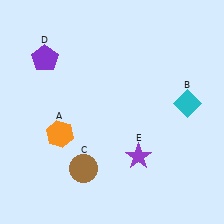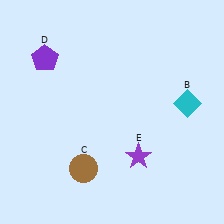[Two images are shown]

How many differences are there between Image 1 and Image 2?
There is 1 difference between the two images.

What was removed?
The orange hexagon (A) was removed in Image 2.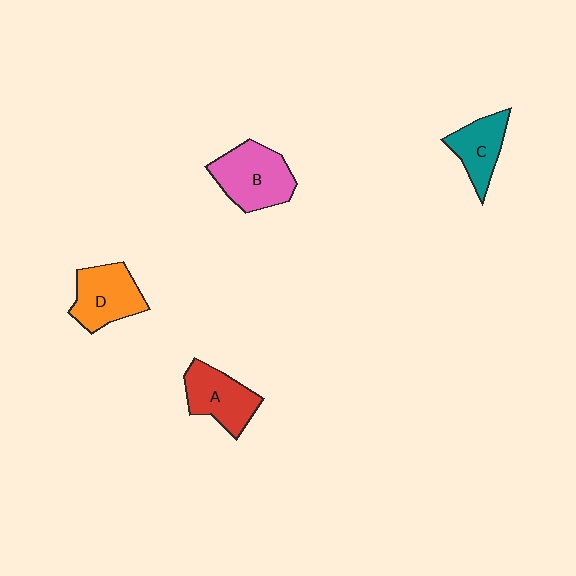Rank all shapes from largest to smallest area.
From largest to smallest: B (pink), D (orange), A (red), C (teal).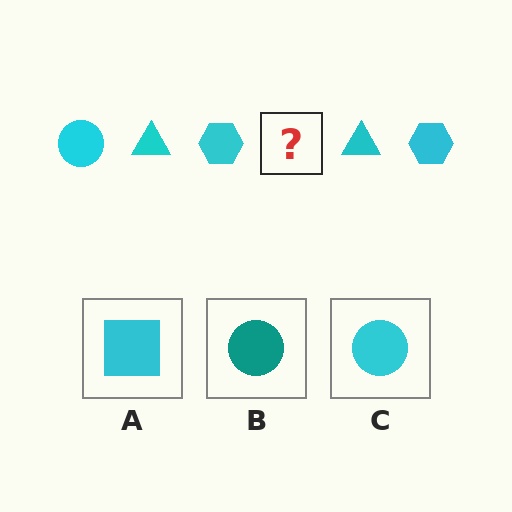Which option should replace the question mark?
Option C.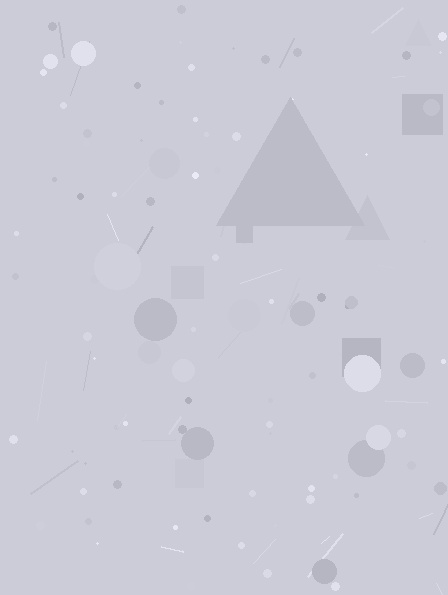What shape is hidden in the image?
A triangle is hidden in the image.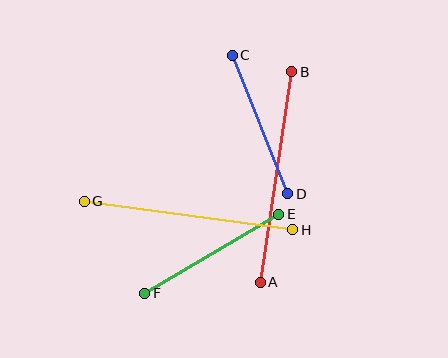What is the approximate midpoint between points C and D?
The midpoint is at approximately (260, 124) pixels.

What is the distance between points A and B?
The distance is approximately 213 pixels.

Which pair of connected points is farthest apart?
Points A and B are farthest apart.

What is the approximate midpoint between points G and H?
The midpoint is at approximately (189, 215) pixels.